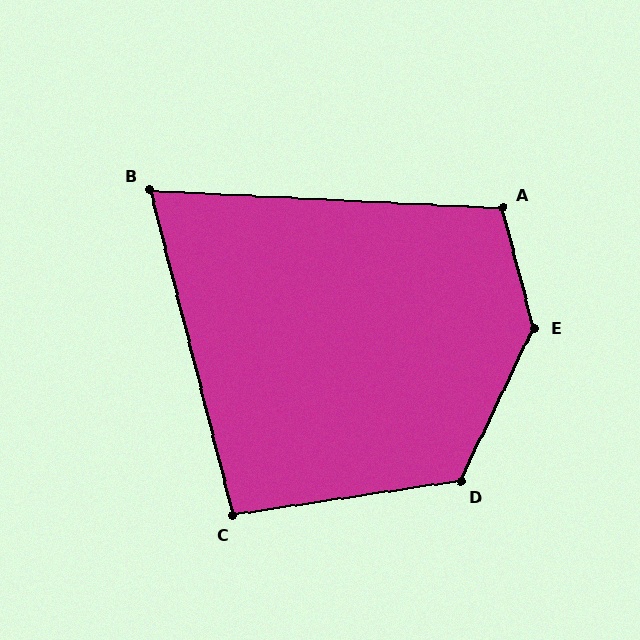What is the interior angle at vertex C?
Approximately 96 degrees (obtuse).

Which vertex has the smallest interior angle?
B, at approximately 73 degrees.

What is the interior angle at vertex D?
Approximately 124 degrees (obtuse).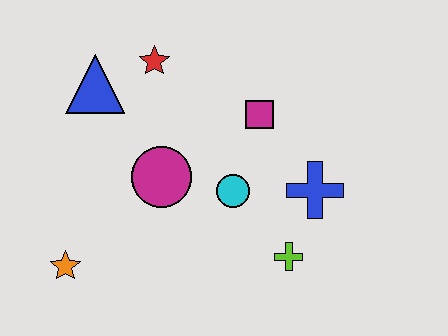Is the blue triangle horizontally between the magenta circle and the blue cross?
No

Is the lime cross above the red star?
No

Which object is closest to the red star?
The blue triangle is closest to the red star.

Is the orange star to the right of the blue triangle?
No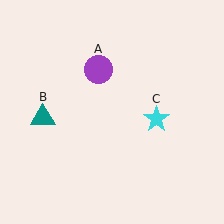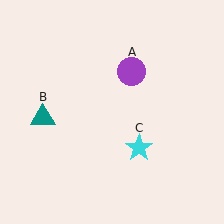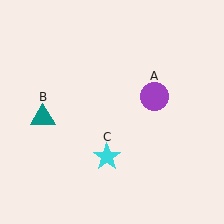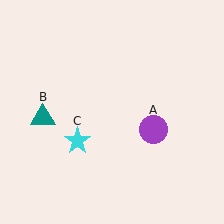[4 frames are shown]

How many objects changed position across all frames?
2 objects changed position: purple circle (object A), cyan star (object C).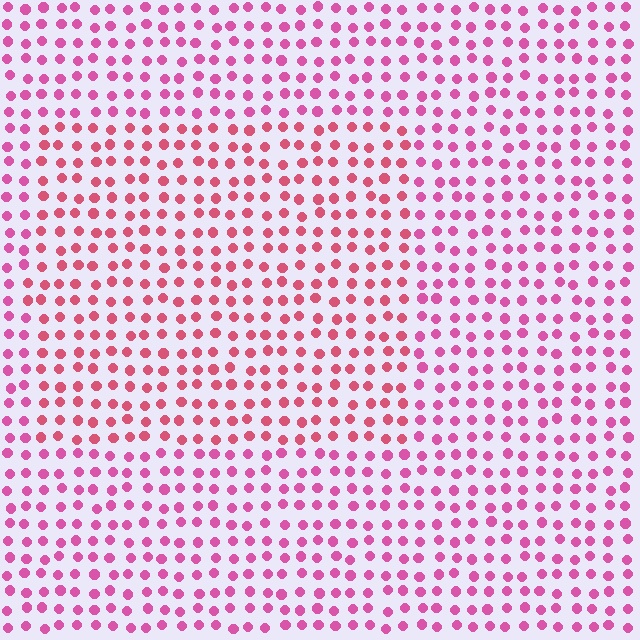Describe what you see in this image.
The image is filled with small pink elements in a uniform arrangement. A rectangle-shaped region is visible where the elements are tinted to a slightly different hue, forming a subtle color boundary.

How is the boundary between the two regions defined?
The boundary is defined purely by a slight shift in hue (about 23 degrees). Spacing, size, and orientation are identical on both sides.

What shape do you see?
I see a rectangle.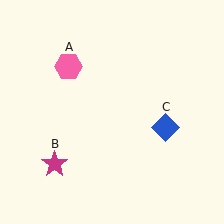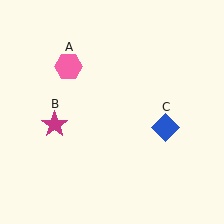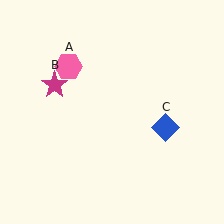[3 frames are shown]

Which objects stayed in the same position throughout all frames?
Pink hexagon (object A) and blue diamond (object C) remained stationary.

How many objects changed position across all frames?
1 object changed position: magenta star (object B).